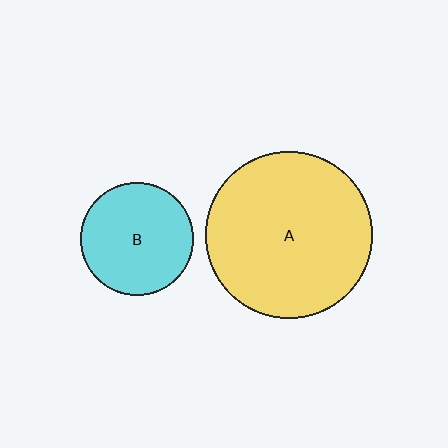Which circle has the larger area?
Circle A (yellow).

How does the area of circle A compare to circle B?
Approximately 2.2 times.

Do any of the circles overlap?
No, none of the circles overlap.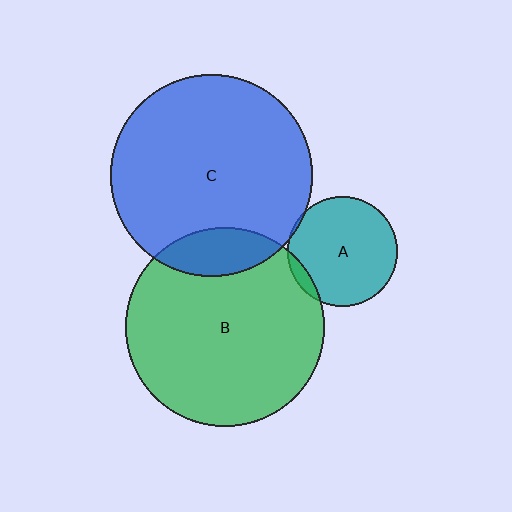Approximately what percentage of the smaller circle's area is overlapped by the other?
Approximately 5%.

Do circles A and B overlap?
Yes.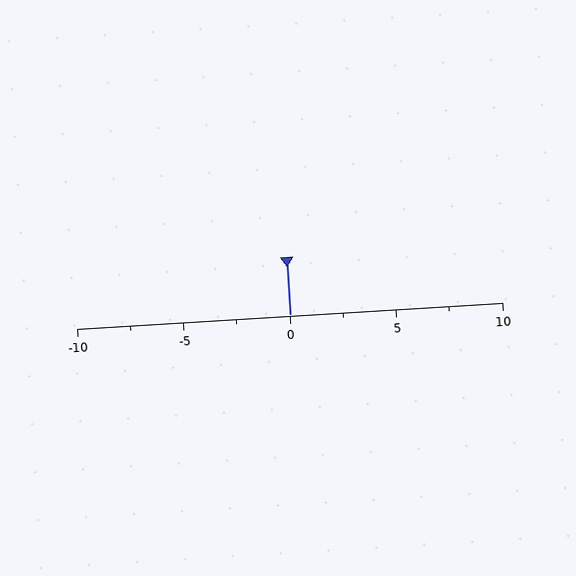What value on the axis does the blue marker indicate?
The marker indicates approximately 0.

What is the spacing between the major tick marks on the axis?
The major ticks are spaced 5 apart.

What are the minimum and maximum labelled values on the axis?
The axis runs from -10 to 10.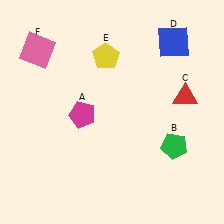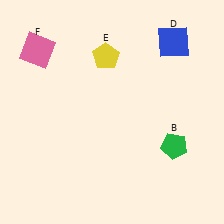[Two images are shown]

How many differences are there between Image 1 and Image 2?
There are 2 differences between the two images.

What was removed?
The red triangle (C), the magenta pentagon (A) were removed in Image 2.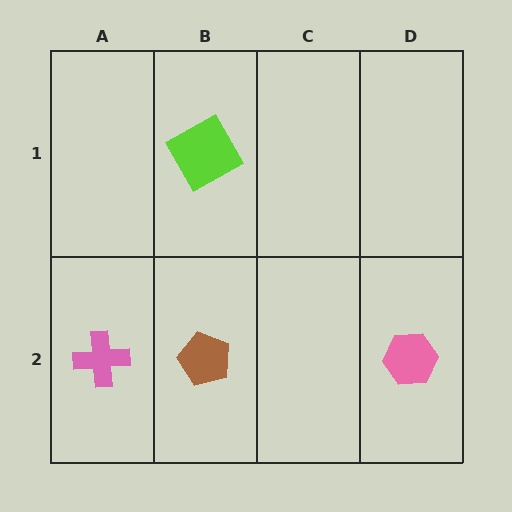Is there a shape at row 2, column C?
No, that cell is empty.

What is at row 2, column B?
A brown pentagon.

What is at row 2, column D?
A pink hexagon.